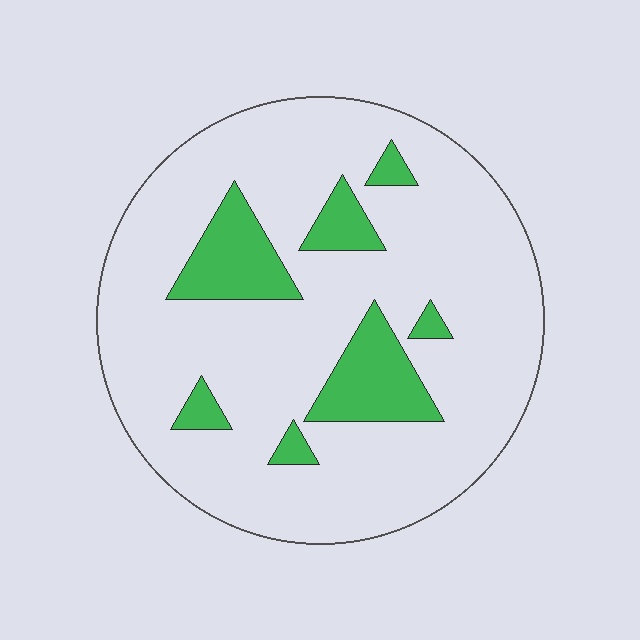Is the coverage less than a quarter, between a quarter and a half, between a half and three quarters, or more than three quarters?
Less than a quarter.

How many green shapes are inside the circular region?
7.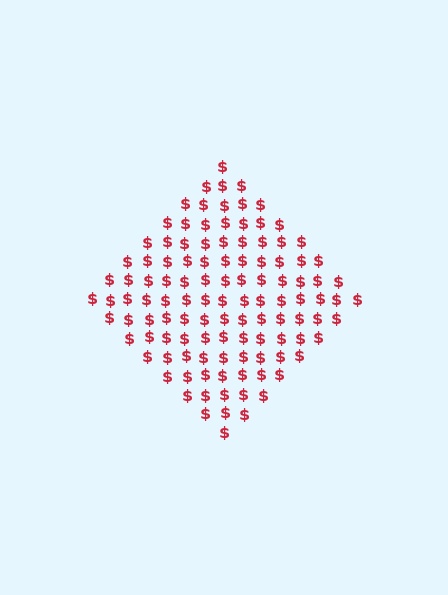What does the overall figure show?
The overall figure shows a diamond.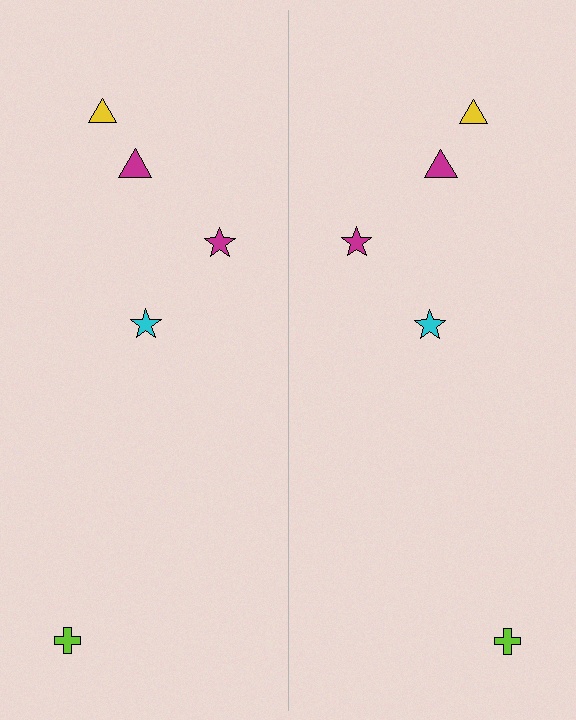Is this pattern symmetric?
Yes, this pattern has bilateral (reflection) symmetry.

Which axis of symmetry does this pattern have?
The pattern has a vertical axis of symmetry running through the center of the image.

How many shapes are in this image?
There are 10 shapes in this image.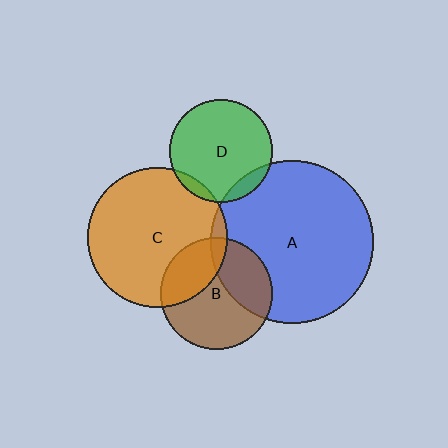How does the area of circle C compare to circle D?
Approximately 1.8 times.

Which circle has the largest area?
Circle A (blue).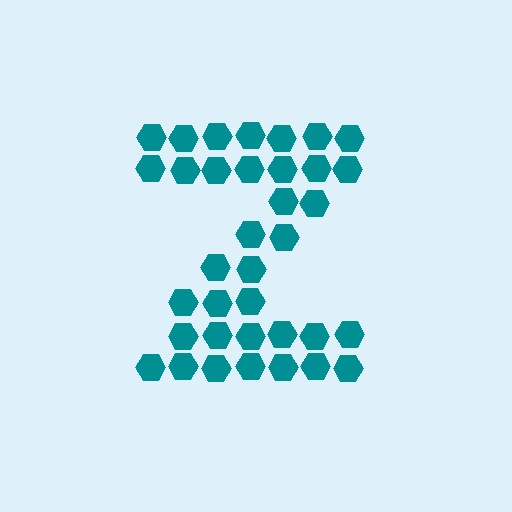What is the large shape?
The large shape is the letter Z.